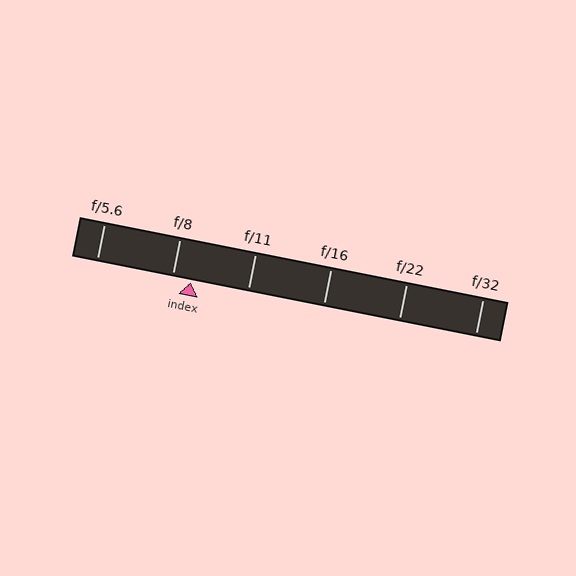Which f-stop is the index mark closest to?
The index mark is closest to f/8.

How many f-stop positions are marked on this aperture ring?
There are 6 f-stop positions marked.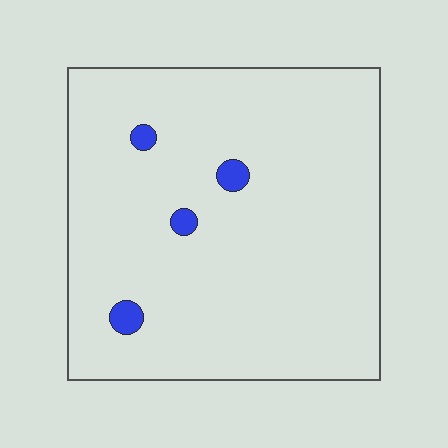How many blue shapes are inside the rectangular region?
4.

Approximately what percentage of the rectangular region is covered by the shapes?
Approximately 5%.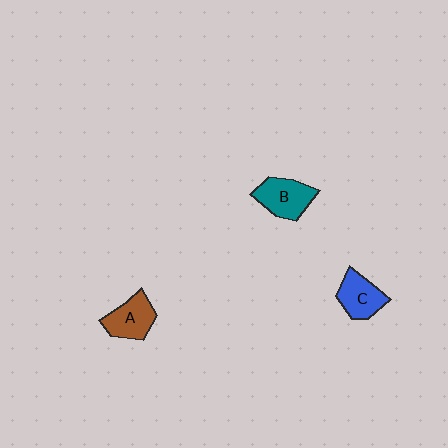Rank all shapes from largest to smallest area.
From largest to smallest: B (teal), A (brown), C (blue).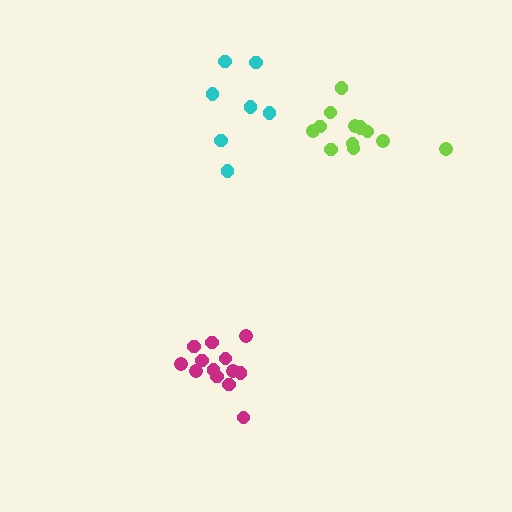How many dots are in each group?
Group 1: 13 dots, Group 2: 13 dots, Group 3: 7 dots (33 total).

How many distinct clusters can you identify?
There are 3 distinct clusters.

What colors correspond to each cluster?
The clusters are colored: lime, magenta, cyan.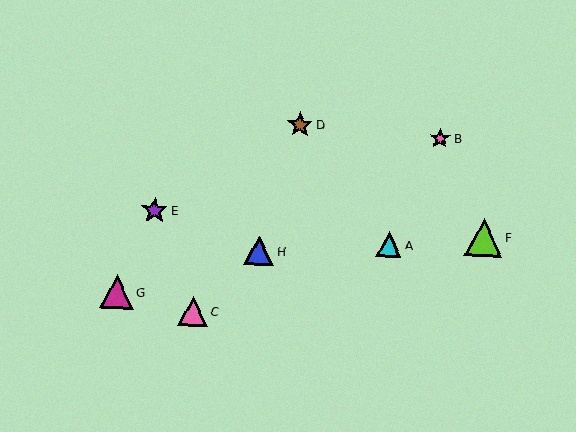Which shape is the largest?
The lime triangle (labeled F) is the largest.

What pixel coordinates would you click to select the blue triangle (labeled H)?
Click at (259, 251) to select the blue triangle H.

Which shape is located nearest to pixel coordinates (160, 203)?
The purple star (labeled E) at (155, 210) is nearest to that location.